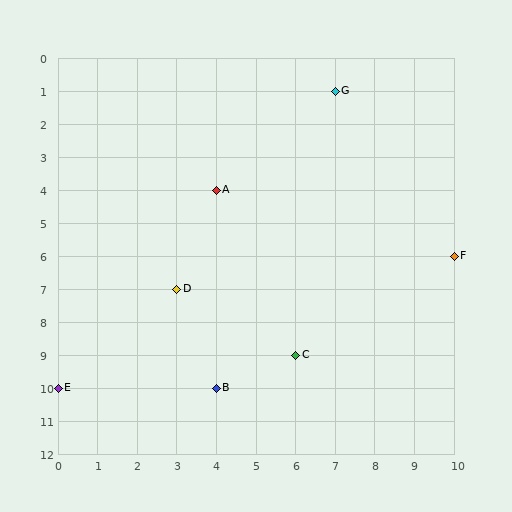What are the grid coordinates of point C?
Point C is at grid coordinates (6, 9).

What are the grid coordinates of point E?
Point E is at grid coordinates (0, 10).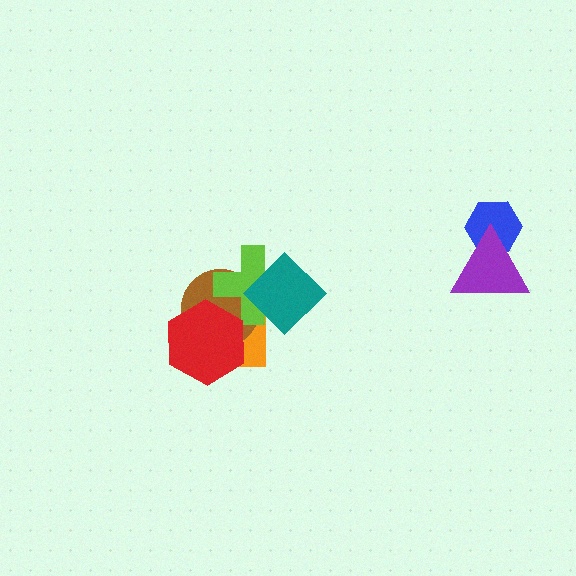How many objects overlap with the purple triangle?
1 object overlaps with the purple triangle.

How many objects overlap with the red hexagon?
2 objects overlap with the red hexagon.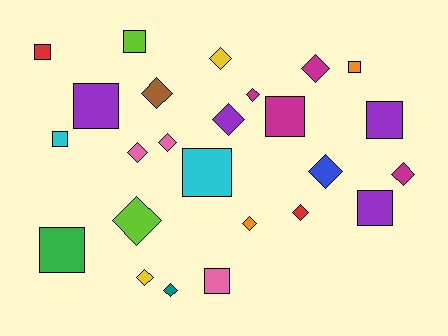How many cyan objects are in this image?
There are 2 cyan objects.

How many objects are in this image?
There are 25 objects.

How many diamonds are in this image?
There are 14 diamonds.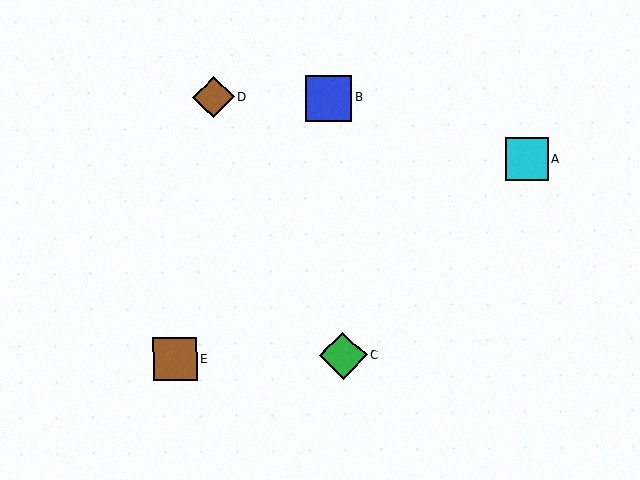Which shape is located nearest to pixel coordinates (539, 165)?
The cyan square (labeled A) at (527, 159) is nearest to that location.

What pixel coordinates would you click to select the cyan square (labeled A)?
Click at (527, 159) to select the cyan square A.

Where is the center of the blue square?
The center of the blue square is at (329, 98).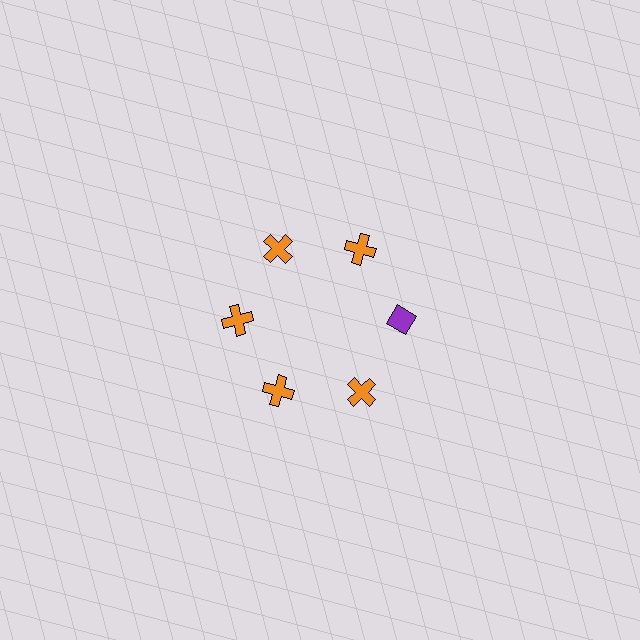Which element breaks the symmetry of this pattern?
The purple diamond at roughly the 3 o'clock position breaks the symmetry. All other shapes are orange crosses.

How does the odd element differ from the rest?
It differs in both color (purple instead of orange) and shape (diamond instead of cross).